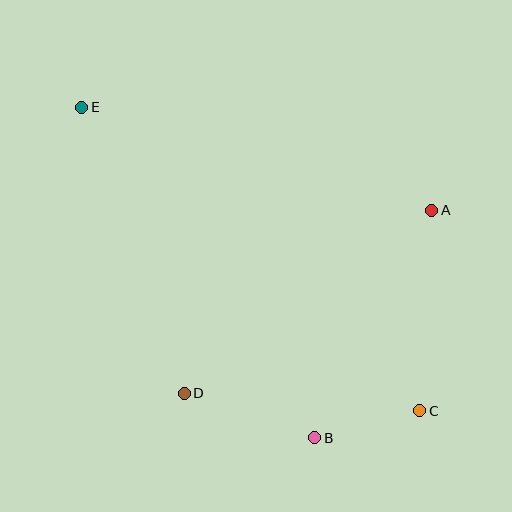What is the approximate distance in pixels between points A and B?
The distance between A and B is approximately 256 pixels.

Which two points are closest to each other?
Points B and C are closest to each other.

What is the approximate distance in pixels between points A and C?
The distance between A and C is approximately 201 pixels.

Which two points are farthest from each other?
Points C and E are farthest from each other.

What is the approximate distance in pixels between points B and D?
The distance between B and D is approximately 138 pixels.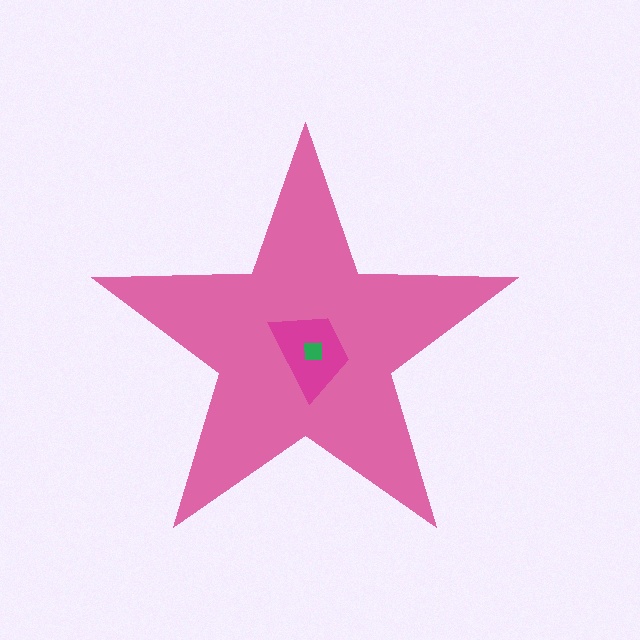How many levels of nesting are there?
3.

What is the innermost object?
The green square.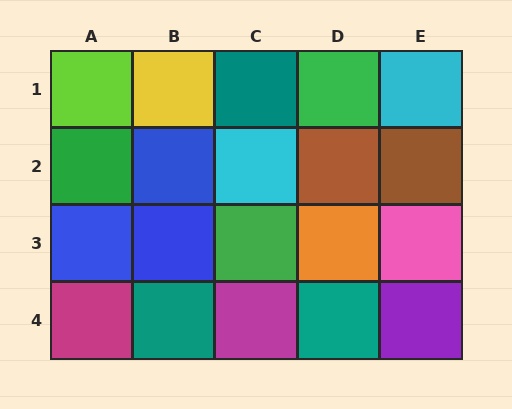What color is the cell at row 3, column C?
Green.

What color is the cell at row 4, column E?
Purple.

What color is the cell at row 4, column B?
Teal.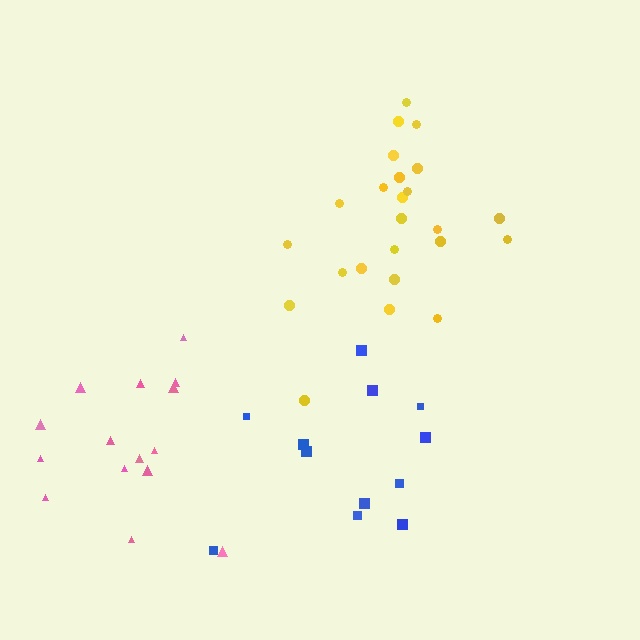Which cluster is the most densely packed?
Yellow.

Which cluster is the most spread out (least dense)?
Blue.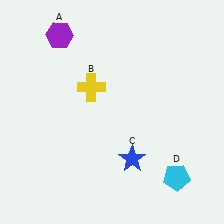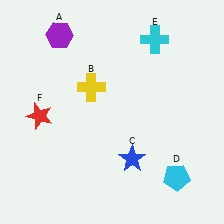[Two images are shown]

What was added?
A cyan cross (E), a red star (F) were added in Image 2.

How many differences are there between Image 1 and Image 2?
There are 2 differences between the two images.